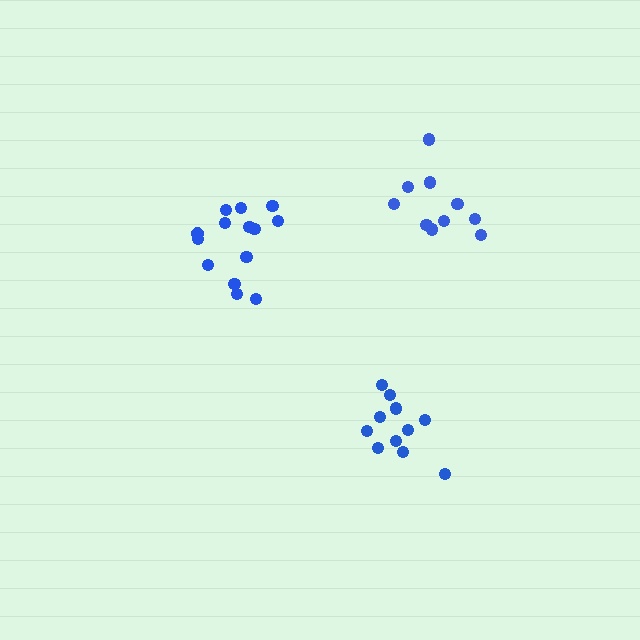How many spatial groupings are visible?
There are 3 spatial groupings.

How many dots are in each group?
Group 1: 11 dots, Group 2: 10 dots, Group 3: 14 dots (35 total).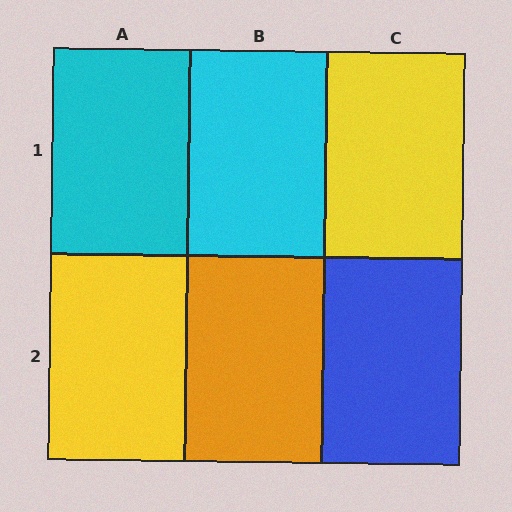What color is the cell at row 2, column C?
Blue.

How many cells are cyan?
2 cells are cyan.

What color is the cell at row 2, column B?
Orange.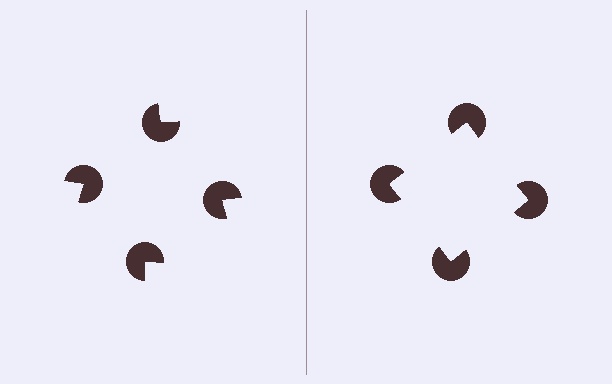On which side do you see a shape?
An illusory square appears on the right side. On the left side the wedge cuts are rotated, so no coherent shape forms.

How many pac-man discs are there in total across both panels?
8 — 4 on each side.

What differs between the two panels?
The pac-man discs are positioned identically on both sides; only the wedge orientations differ. On the right they align to a square; on the left they are misaligned.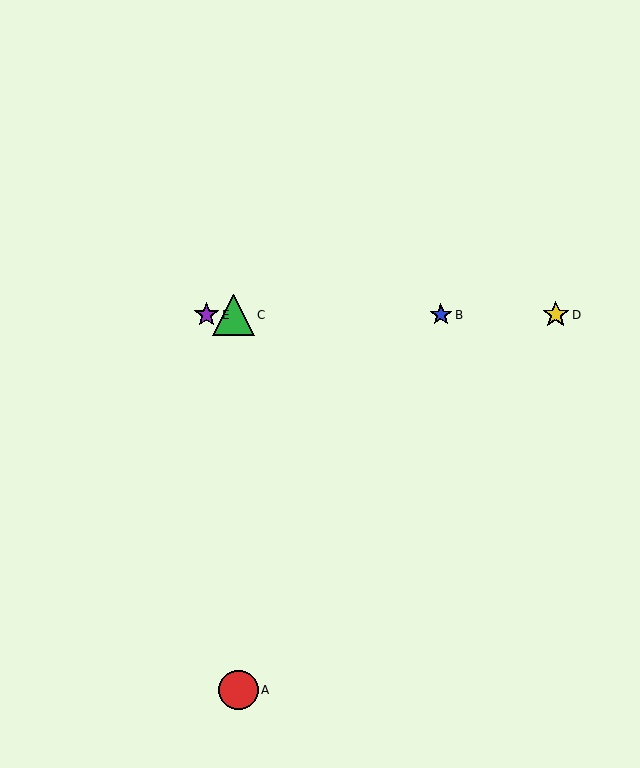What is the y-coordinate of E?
Object E is at y≈315.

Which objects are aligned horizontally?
Objects B, C, D, E are aligned horizontally.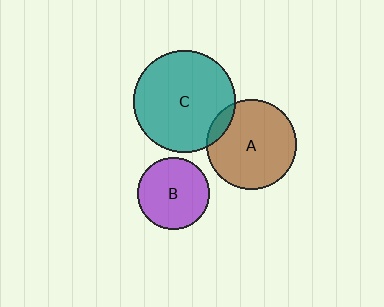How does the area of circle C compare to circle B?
Approximately 2.0 times.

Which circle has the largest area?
Circle C (teal).